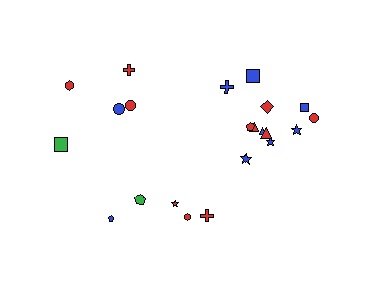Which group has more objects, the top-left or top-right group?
The top-right group.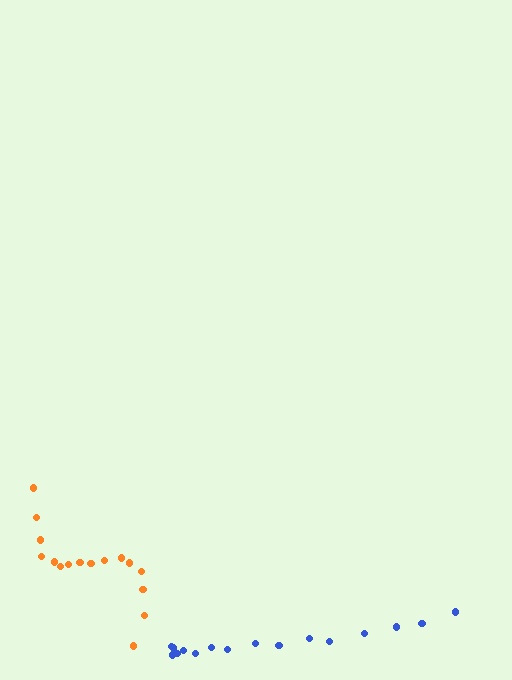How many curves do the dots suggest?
There are 2 distinct paths.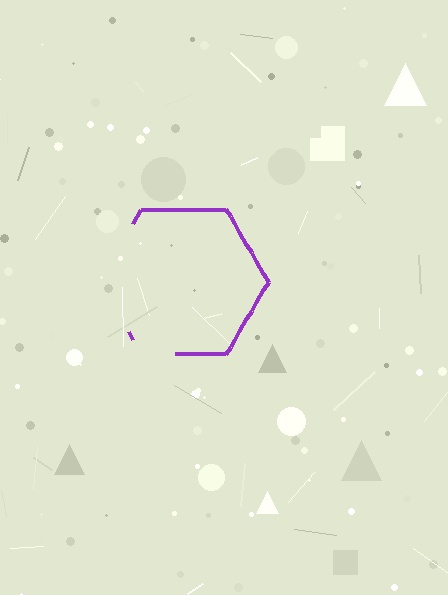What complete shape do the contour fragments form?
The contour fragments form a hexagon.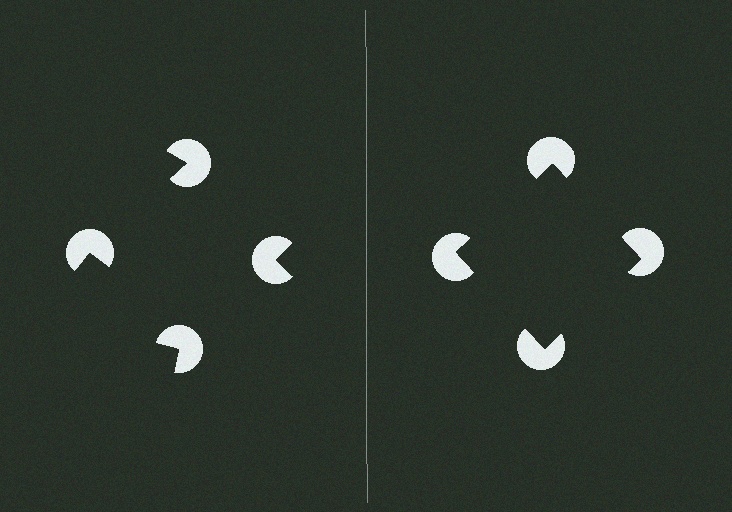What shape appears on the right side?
An illusory square.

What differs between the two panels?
The pac-man discs are positioned identically on both sides; only the wedge orientations differ. On the right they align to a square; on the left they are misaligned.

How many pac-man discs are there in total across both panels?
8 — 4 on each side.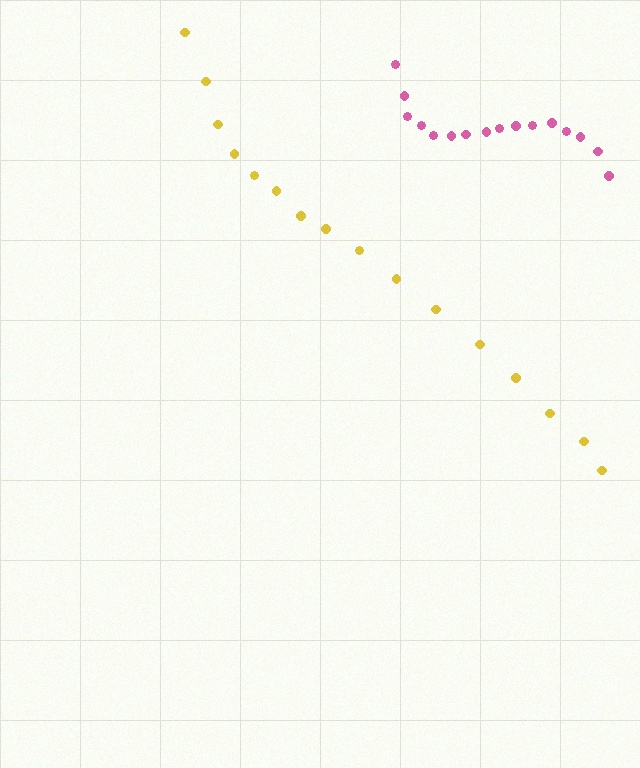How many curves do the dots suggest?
There are 2 distinct paths.